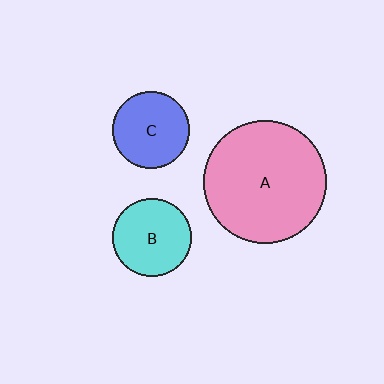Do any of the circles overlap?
No, none of the circles overlap.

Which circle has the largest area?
Circle A (pink).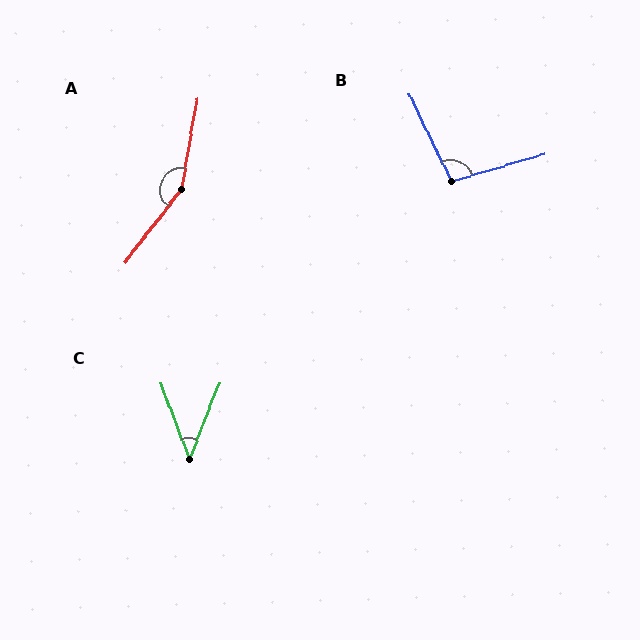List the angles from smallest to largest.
C (42°), B (100°), A (152°).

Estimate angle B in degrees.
Approximately 100 degrees.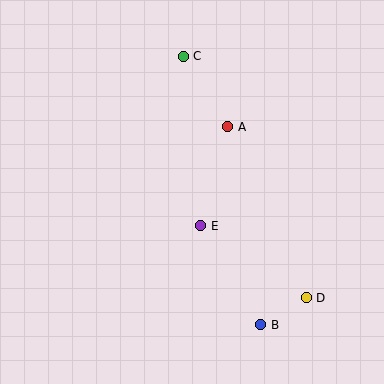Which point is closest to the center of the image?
Point E at (201, 226) is closest to the center.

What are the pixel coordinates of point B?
Point B is at (261, 325).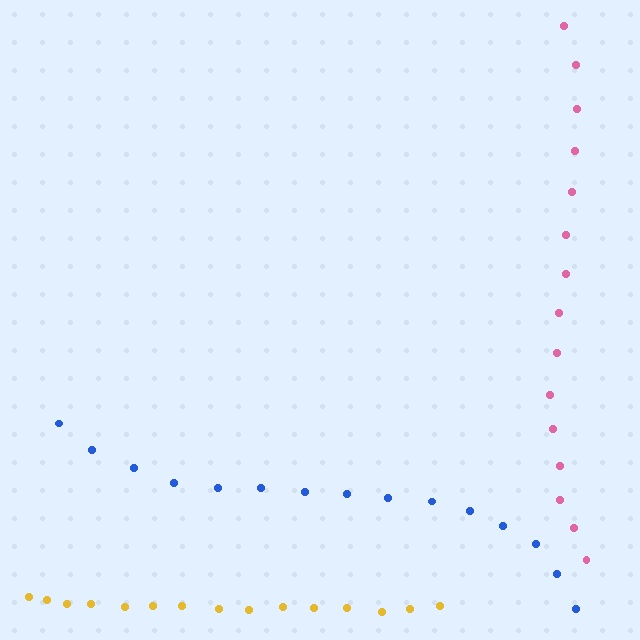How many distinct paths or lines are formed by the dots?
There are 3 distinct paths.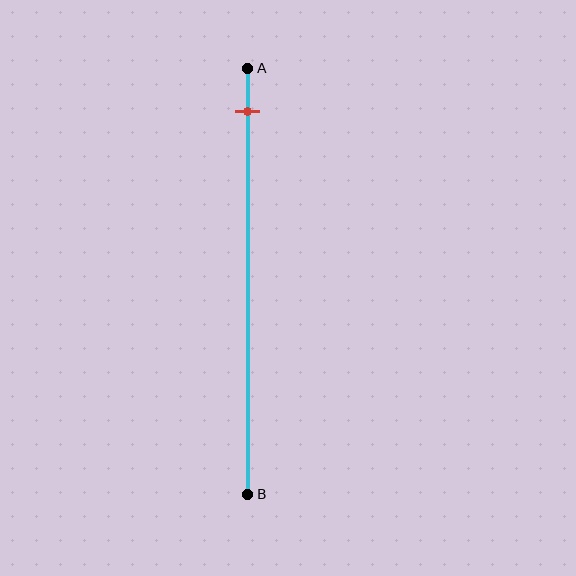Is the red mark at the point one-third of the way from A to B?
No, the mark is at about 10% from A, not at the 33% one-third point.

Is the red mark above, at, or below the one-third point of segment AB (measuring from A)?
The red mark is above the one-third point of segment AB.